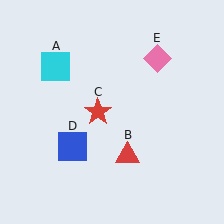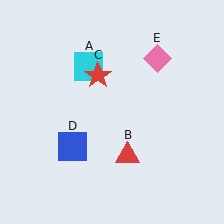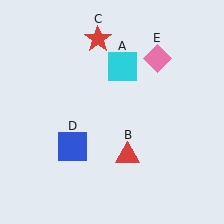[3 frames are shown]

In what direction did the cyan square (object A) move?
The cyan square (object A) moved right.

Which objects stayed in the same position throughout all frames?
Red triangle (object B) and blue square (object D) and pink diamond (object E) remained stationary.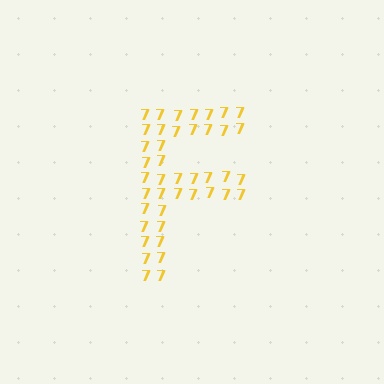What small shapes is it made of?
It is made of small digit 7's.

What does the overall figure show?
The overall figure shows the letter F.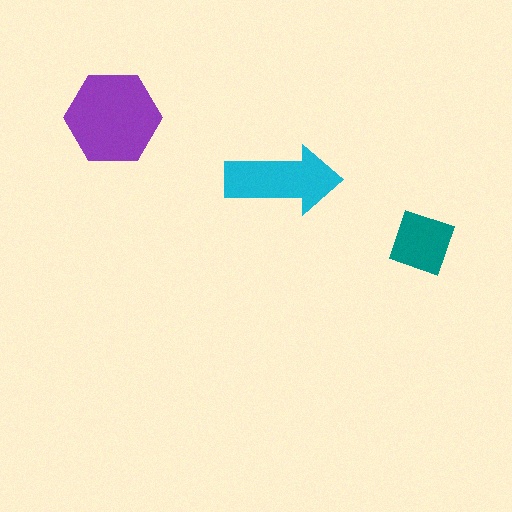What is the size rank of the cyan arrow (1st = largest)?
2nd.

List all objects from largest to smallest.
The purple hexagon, the cyan arrow, the teal diamond.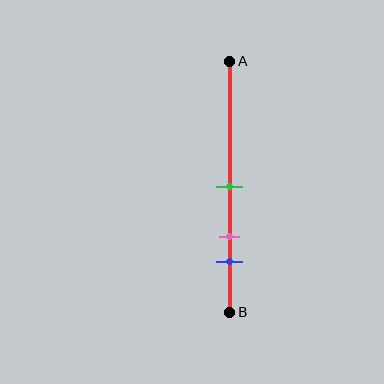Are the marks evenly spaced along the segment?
Yes, the marks are approximately evenly spaced.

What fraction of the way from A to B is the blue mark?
The blue mark is approximately 80% (0.8) of the way from A to B.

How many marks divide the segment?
There are 3 marks dividing the segment.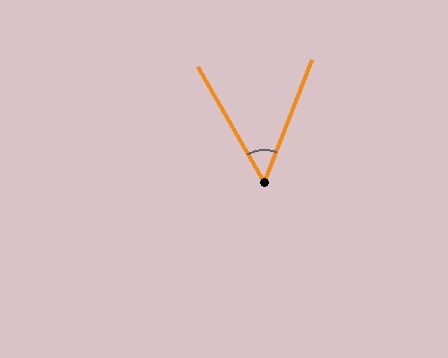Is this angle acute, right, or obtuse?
It is acute.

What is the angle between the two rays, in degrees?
Approximately 51 degrees.